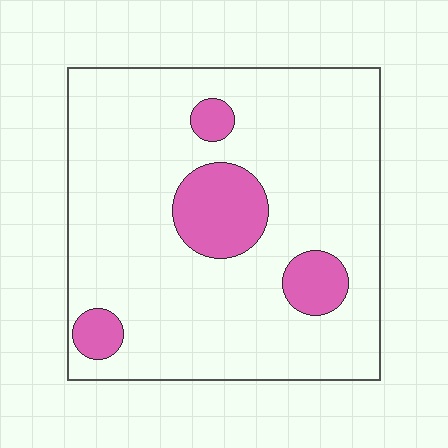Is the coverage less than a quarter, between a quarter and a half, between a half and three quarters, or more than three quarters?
Less than a quarter.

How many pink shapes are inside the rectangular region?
4.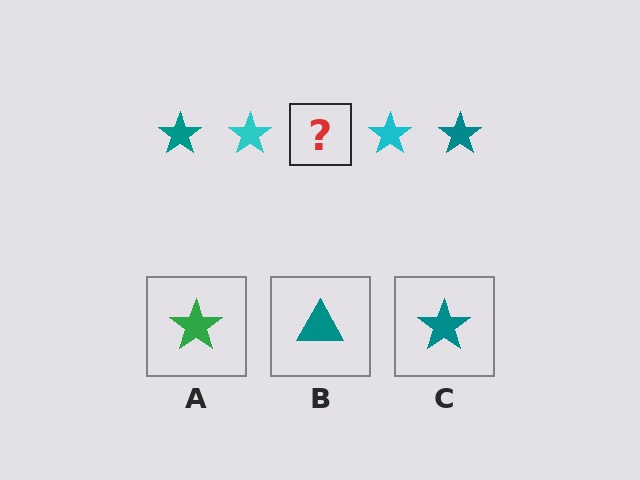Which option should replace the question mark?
Option C.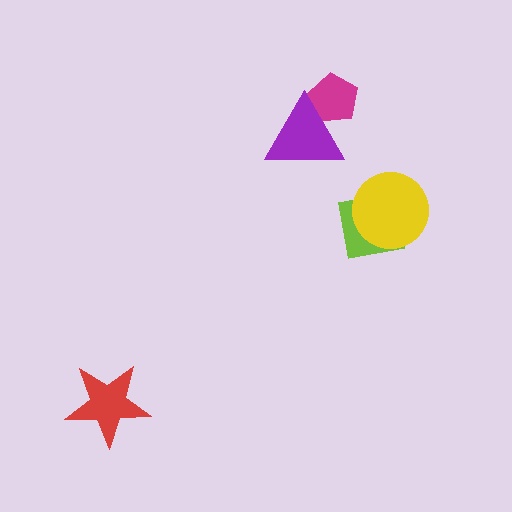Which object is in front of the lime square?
The yellow circle is in front of the lime square.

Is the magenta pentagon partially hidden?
Yes, it is partially covered by another shape.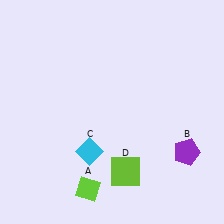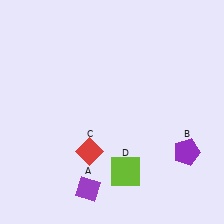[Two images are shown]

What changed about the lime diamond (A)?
In Image 1, A is lime. In Image 2, it changed to purple.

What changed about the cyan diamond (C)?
In Image 1, C is cyan. In Image 2, it changed to red.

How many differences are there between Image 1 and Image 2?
There are 2 differences between the two images.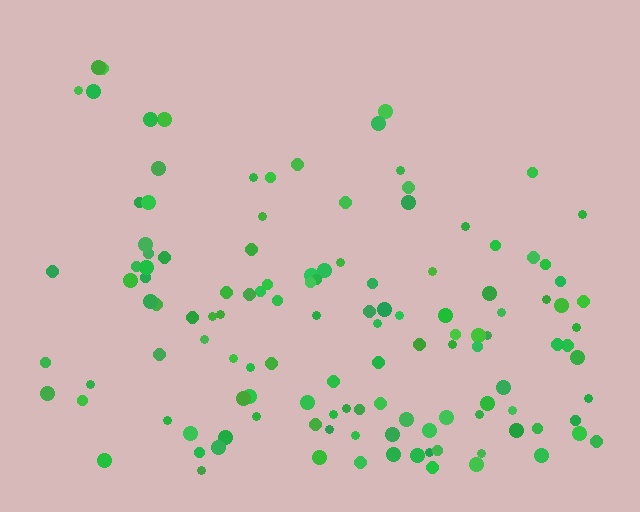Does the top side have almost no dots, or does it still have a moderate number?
Still a moderate number, just noticeably fewer than the bottom.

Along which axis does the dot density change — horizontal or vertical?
Vertical.